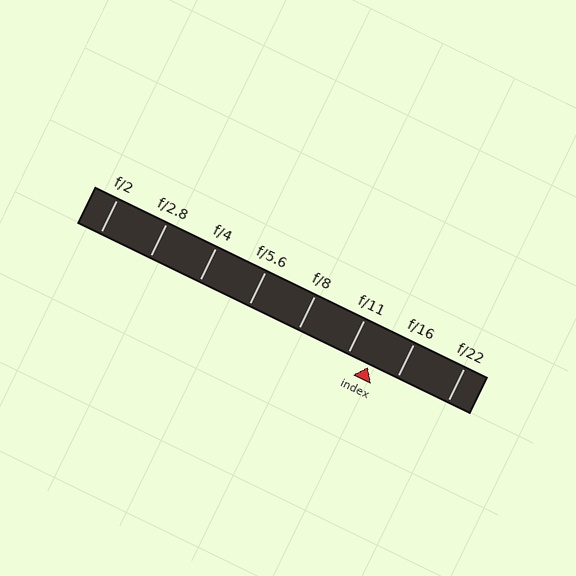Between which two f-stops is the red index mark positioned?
The index mark is between f/11 and f/16.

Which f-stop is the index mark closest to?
The index mark is closest to f/11.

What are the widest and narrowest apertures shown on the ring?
The widest aperture shown is f/2 and the narrowest is f/22.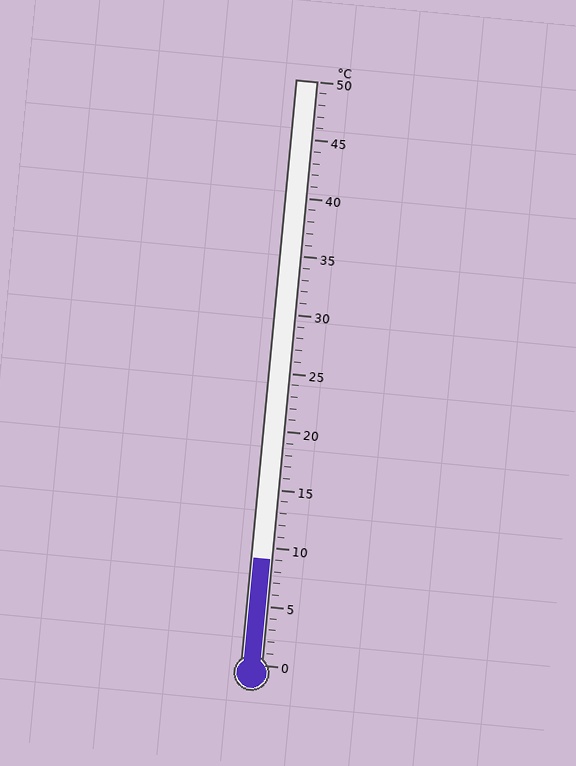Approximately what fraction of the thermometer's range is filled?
The thermometer is filled to approximately 20% of its range.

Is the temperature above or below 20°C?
The temperature is below 20°C.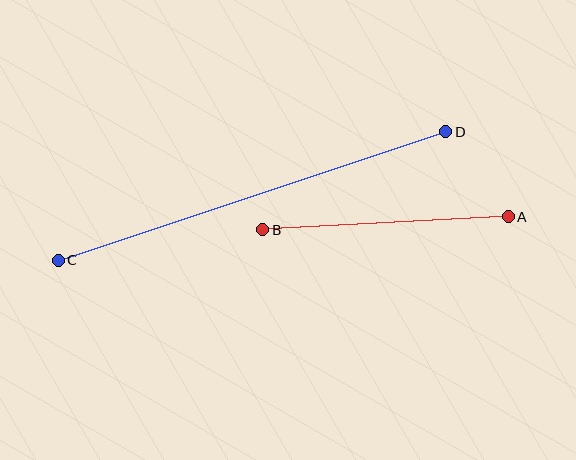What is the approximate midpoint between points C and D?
The midpoint is at approximately (252, 196) pixels.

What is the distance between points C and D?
The distance is approximately 408 pixels.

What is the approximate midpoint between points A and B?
The midpoint is at approximately (385, 223) pixels.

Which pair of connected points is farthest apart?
Points C and D are farthest apart.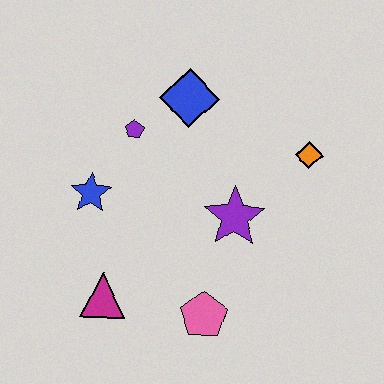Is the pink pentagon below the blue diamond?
Yes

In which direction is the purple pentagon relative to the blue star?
The purple pentagon is above the blue star.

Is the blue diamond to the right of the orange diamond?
No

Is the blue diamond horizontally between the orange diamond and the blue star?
Yes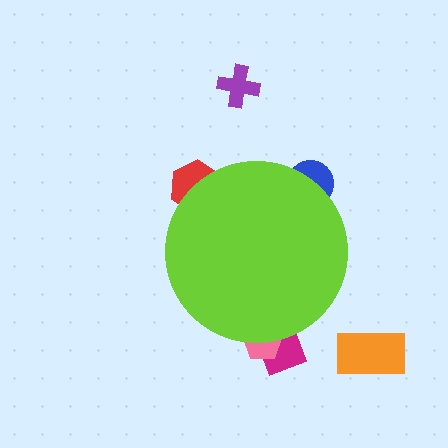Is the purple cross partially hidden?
No, the purple cross is fully visible.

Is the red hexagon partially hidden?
Yes, the red hexagon is partially hidden behind the lime circle.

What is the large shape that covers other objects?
A lime circle.